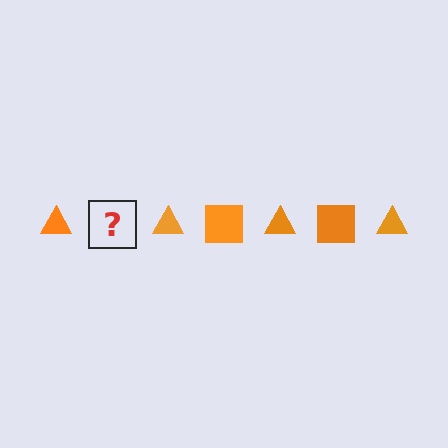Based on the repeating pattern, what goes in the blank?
The blank should be an orange square.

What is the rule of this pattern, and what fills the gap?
The rule is that the pattern cycles through triangle, square shapes in orange. The gap should be filled with an orange square.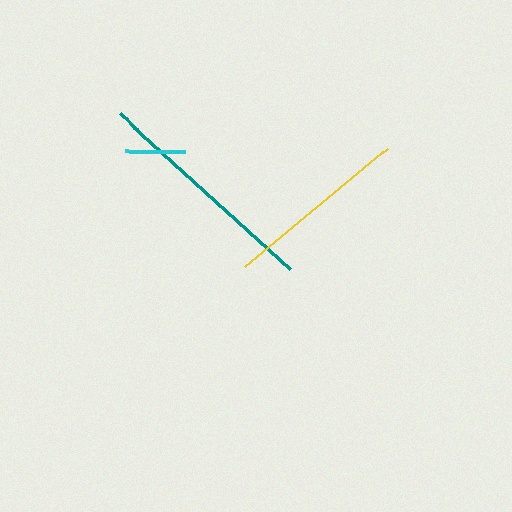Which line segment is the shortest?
The cyan line is the shortest at approximately 60 pixels.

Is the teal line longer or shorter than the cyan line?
The teal line is longer than the cyan line.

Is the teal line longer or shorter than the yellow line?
The teal line is longer than the yellow line.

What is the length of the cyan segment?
The cyan segment is approximately 60 pixels long.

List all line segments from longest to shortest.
From longest to shortest: teal, yellow, cyan.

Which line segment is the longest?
The teal line is the longest at approximately 231 pixels.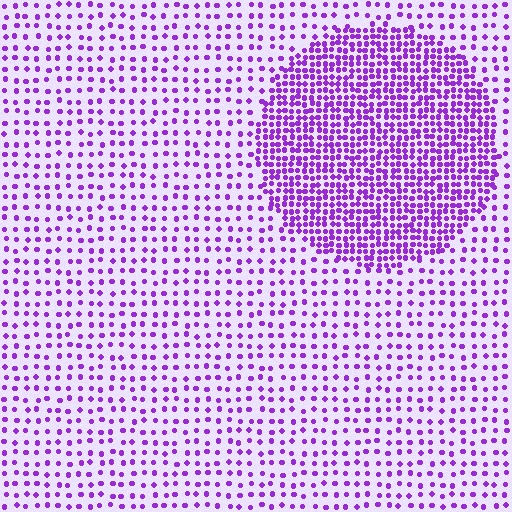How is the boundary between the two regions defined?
The boundary is defined by a change in element density (approximately 2.5x ratio). All elements are the same color, size, and shape.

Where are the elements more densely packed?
The elements are more densely packed inside the circle boundary.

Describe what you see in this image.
The image contains small purple elements arranged at two different densities. A circle-shaped region is visible where the elements are more densely packed than the surrounding area.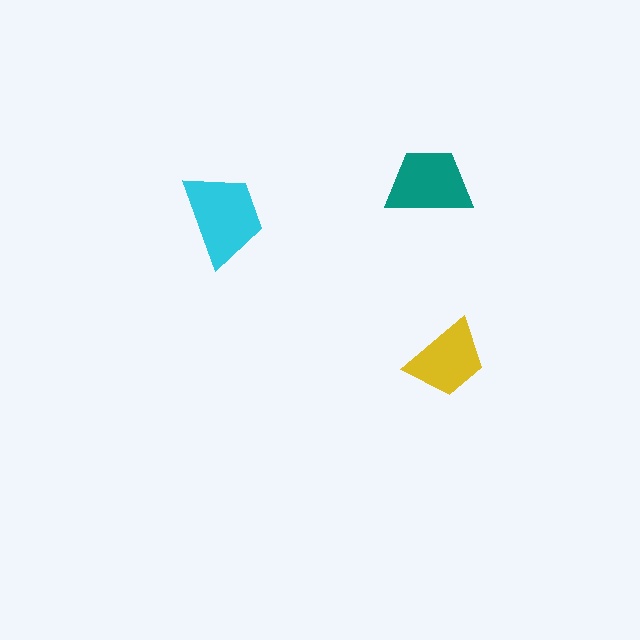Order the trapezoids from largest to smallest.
the cyan one, the teal one, the yellow one.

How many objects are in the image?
There are 3 objects in the image.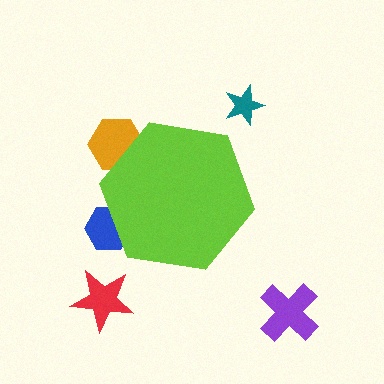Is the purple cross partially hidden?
No, the purple cross is fully visible.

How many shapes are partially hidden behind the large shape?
2 shapes are partially hidden.